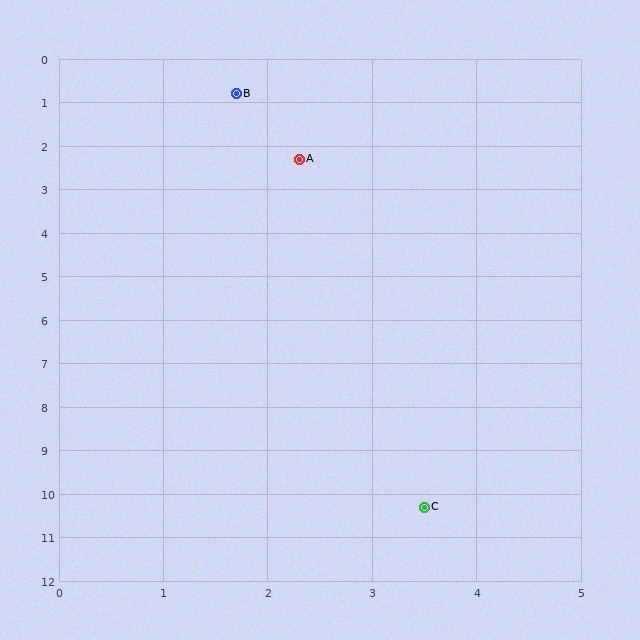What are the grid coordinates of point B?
Point B is at approximately (1.7, 0.8).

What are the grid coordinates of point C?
Point C is at approximately (3.5, 10.3).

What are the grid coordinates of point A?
Point A is at approximately (2.3, 2.3).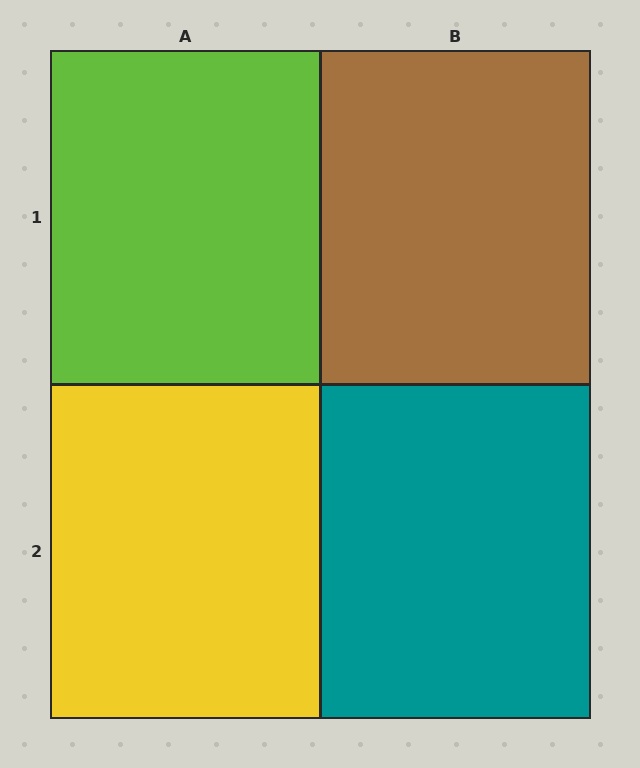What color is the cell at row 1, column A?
Lime.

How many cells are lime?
1 cell is lime.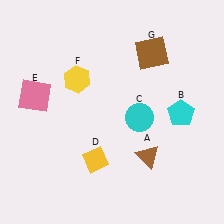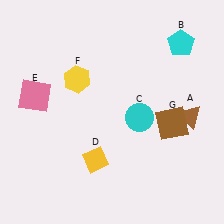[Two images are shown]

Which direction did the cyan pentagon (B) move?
The cyan pentagon (B) moved up.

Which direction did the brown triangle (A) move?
The brown triangle (A) moved right.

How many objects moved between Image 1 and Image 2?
3 objects moved between the two images.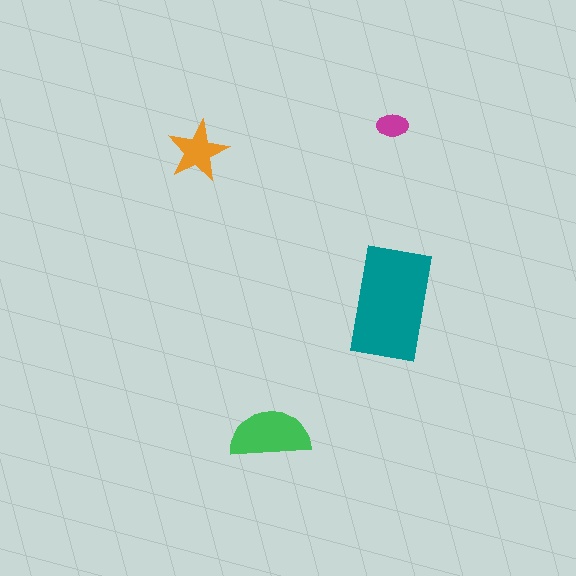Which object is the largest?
The teal rectangle.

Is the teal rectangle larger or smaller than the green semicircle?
Larger.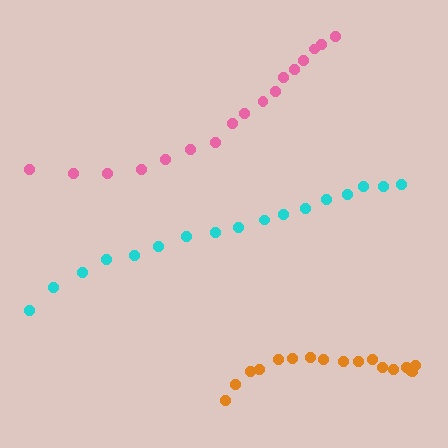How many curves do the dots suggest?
There are 3 distinct paths.